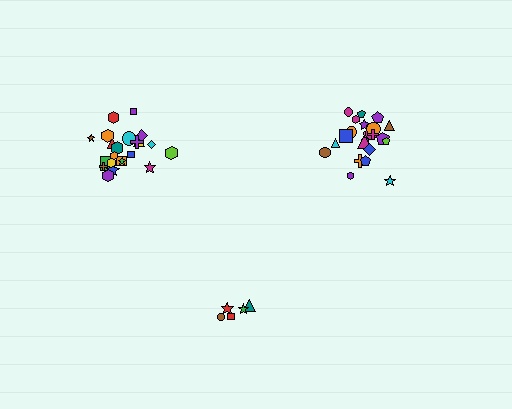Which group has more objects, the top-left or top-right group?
The top-right group.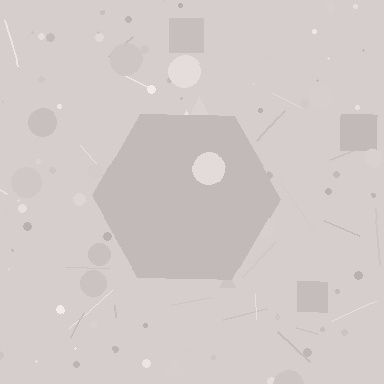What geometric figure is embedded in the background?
A hexagon is embedded in the background.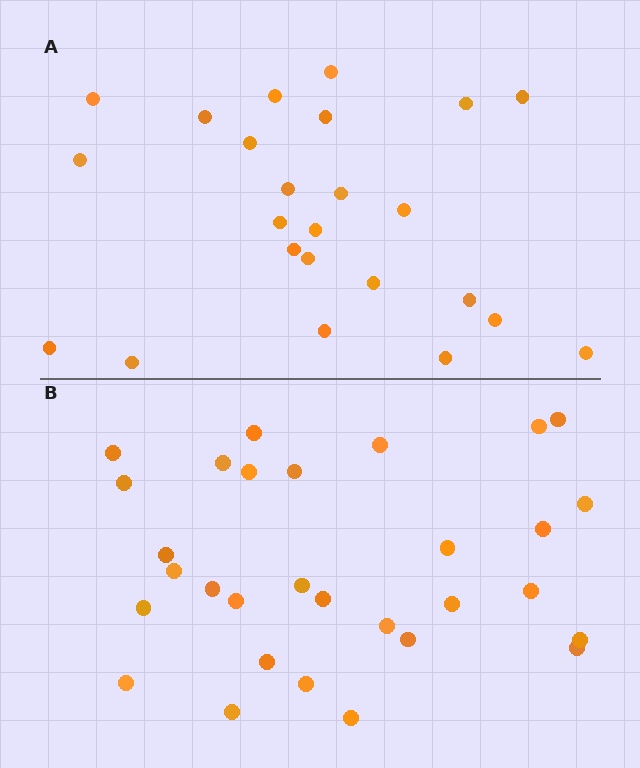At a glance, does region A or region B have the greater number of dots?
Region B (the bottom region) has more dots.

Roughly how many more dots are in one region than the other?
Region B has about 6 more dots than region A.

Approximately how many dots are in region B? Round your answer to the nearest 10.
About 30 dots.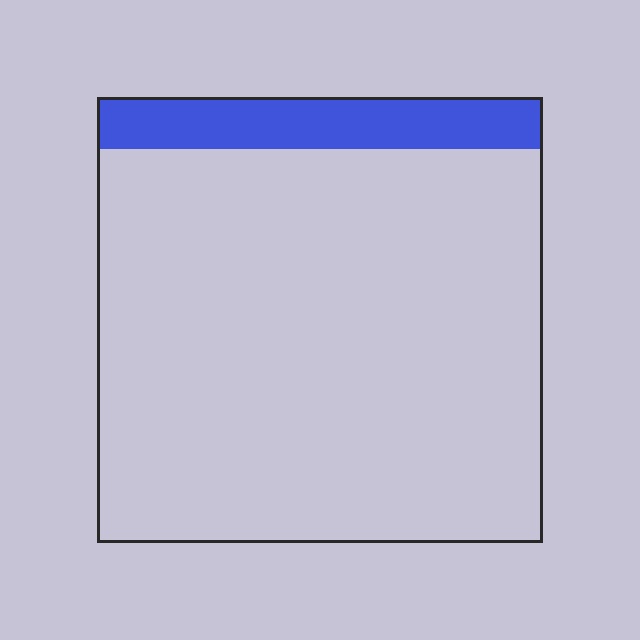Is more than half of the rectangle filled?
No.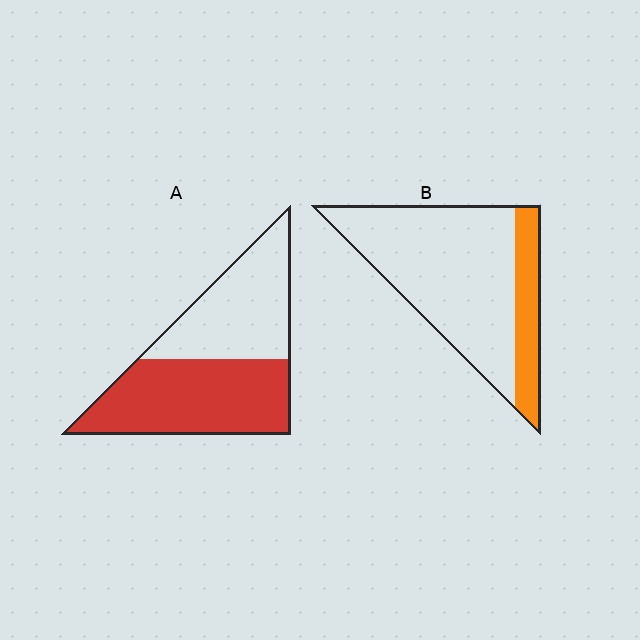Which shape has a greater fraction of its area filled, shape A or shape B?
Shape A.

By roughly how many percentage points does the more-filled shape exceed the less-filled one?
By roughly 35 percentage points (A over B).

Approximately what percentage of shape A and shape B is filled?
A is approximately 55% and B is approximately 20%.